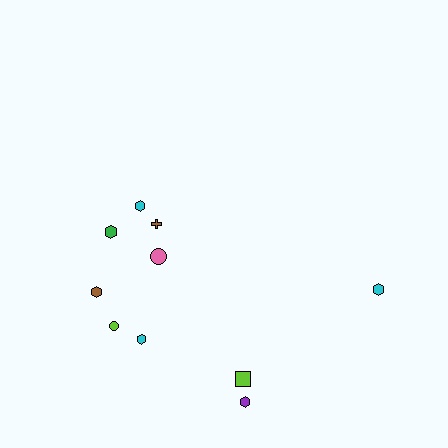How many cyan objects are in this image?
There are 3 cyan objects.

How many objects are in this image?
There are 10 objects.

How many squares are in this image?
There is 1 square.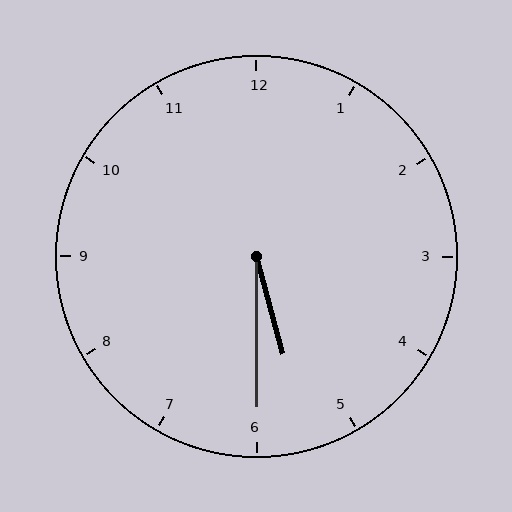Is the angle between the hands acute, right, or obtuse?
It is acute.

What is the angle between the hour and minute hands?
Approximately 15 degrees.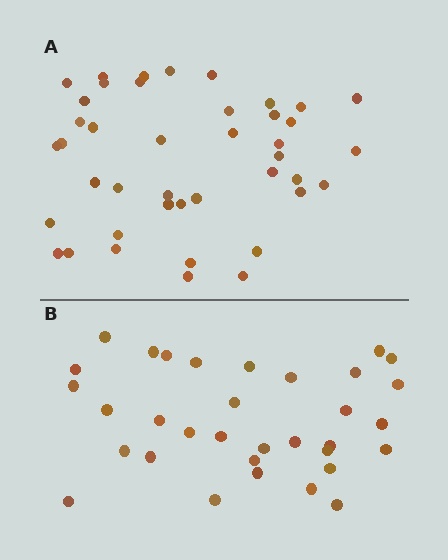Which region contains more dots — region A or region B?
Region A (the top region) has more dots.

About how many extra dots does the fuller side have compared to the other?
Region A has roughly 8 or so more dots than region B.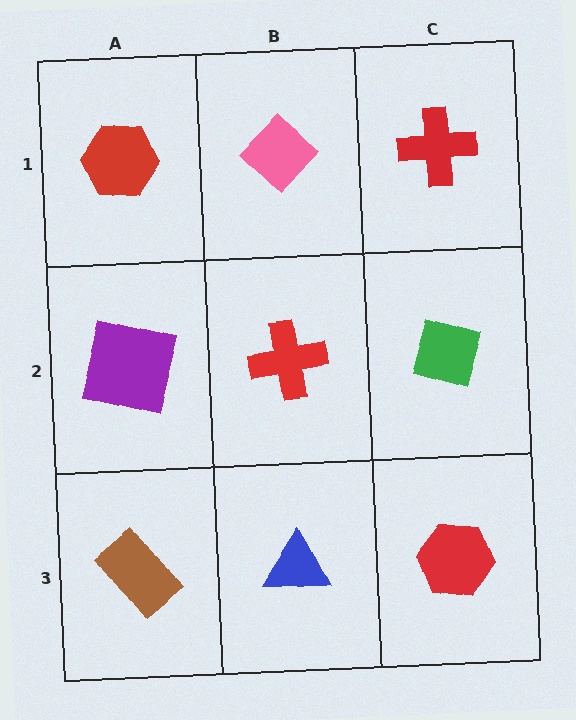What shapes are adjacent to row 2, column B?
A pink diamond (row 1, column B), a blue triangle (row 3, column B), a purple square (row 2, column A), a green diamond (row 2, column C).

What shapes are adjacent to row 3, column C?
A green diamond (row 2, column C), a blue triangle (row 3, column B).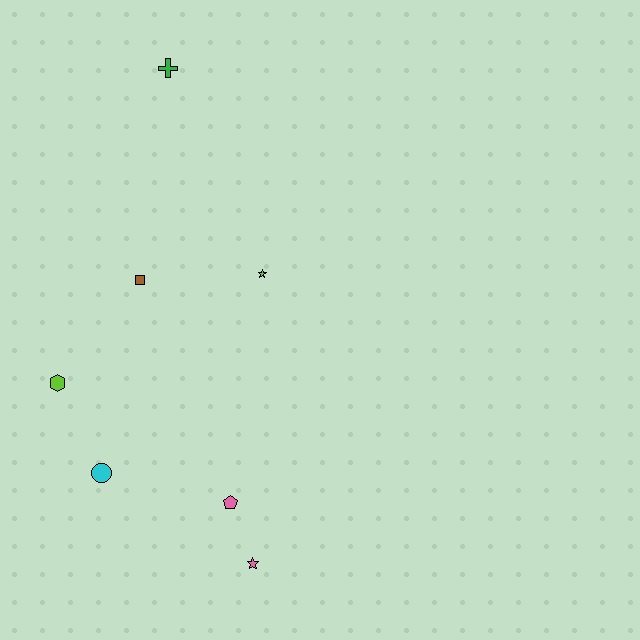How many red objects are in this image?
There are no red objects.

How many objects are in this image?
There are 7 objects.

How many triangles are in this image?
There are no triangles.